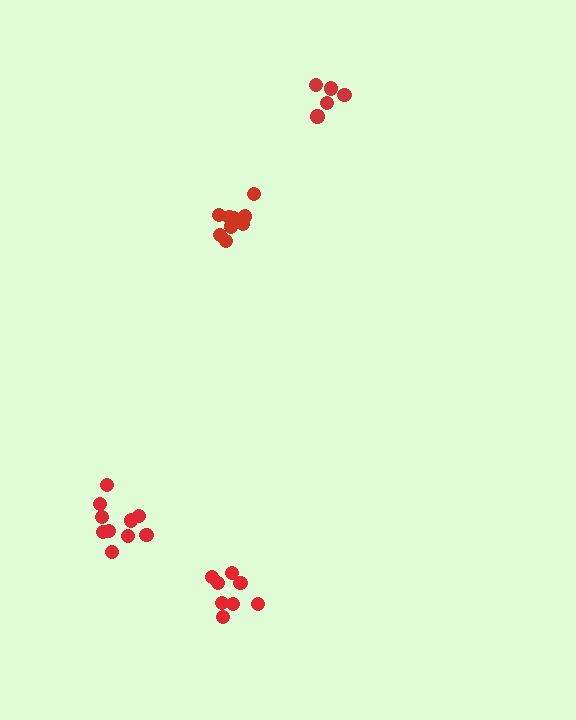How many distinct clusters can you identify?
There are 4 distinct clusters.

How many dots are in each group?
Group 1: 8 dots, Group 2: 9 dots, Group 3: 10 dots, Group 4: 5 dots (32 total).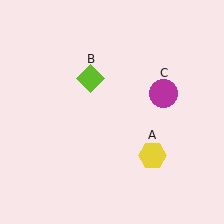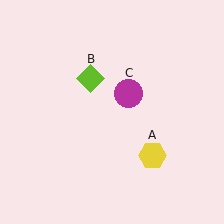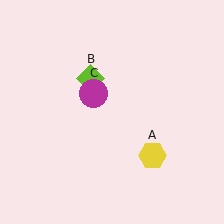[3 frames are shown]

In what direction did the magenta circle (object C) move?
The magenta circle (object C) moved left.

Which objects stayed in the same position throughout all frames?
Yellow hexagon (object A) and lime diamond (object B) remained stationary.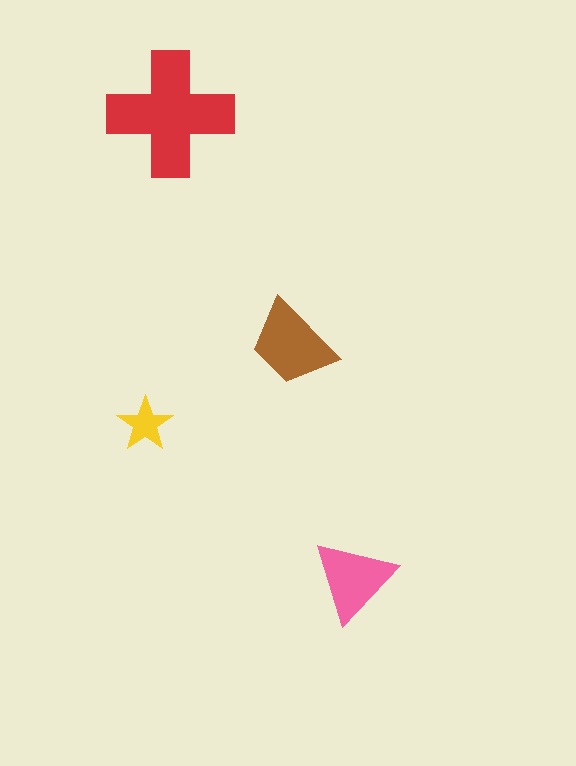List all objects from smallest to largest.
The yellow star, the pink triangle, the brown trapezoid, the red cross.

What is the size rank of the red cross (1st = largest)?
1st.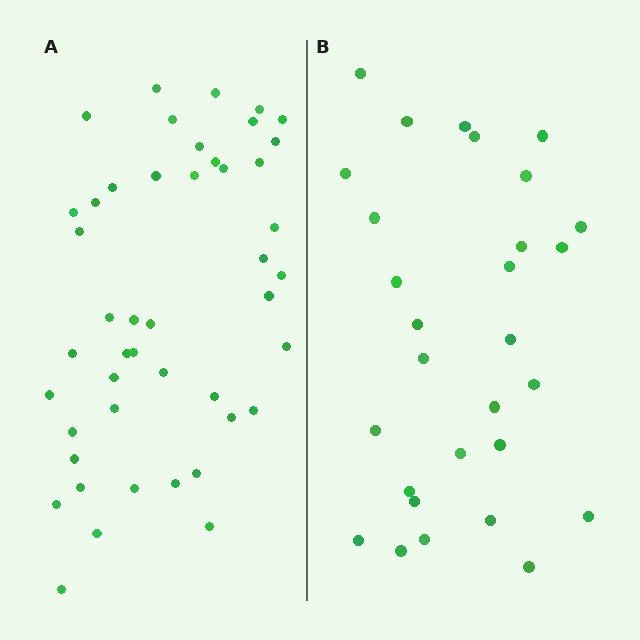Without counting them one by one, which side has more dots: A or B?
Region A (the left region) has more dots.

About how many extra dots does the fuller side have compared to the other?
Region A has approximately 15 more dots than region B.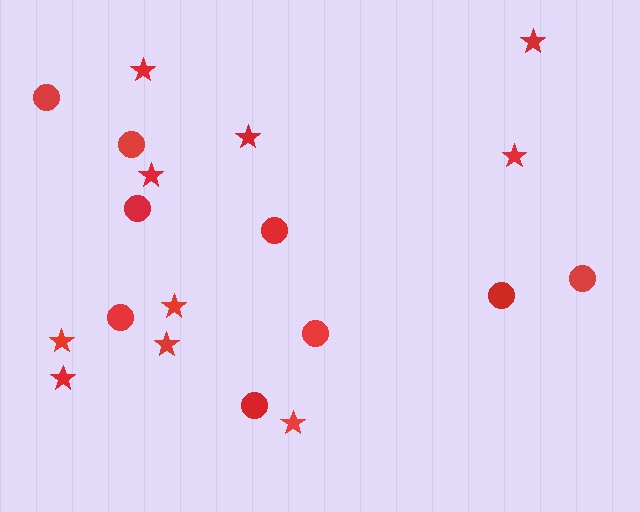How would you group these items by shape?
There are 2 groups: one group of stars (10) and one group of circles (9).